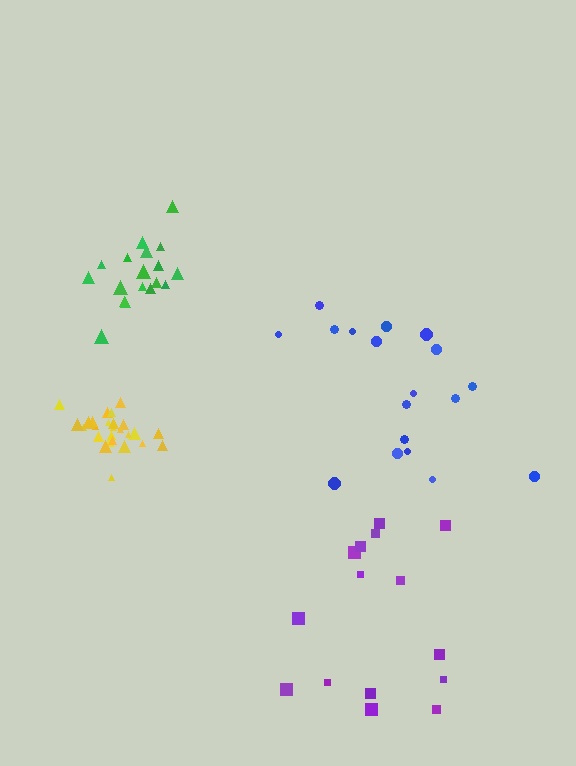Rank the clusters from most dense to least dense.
yellow, green, blue, purple.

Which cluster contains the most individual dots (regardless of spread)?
Yellow (26).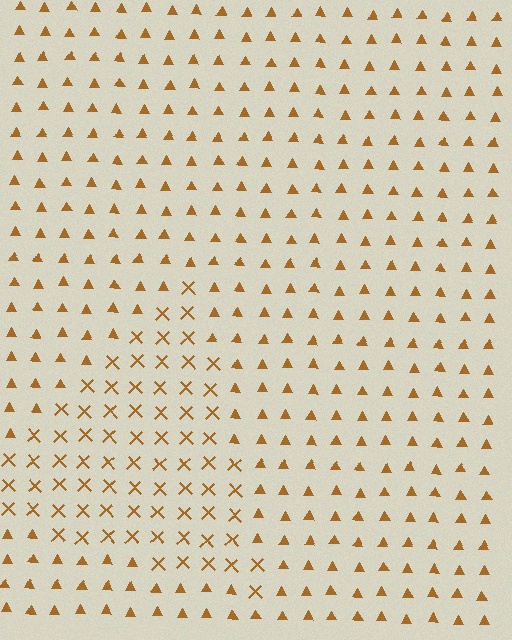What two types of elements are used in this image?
The image uses X marks inside the triangle region and triangles outside it.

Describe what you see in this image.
The image is filled with small brown elements arranged in a uniform grid. A triangle-shaped region contains X marks, while the surrounding area contains triangles. The boundary is defined purely by the change in element shape.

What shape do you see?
I see a triangle.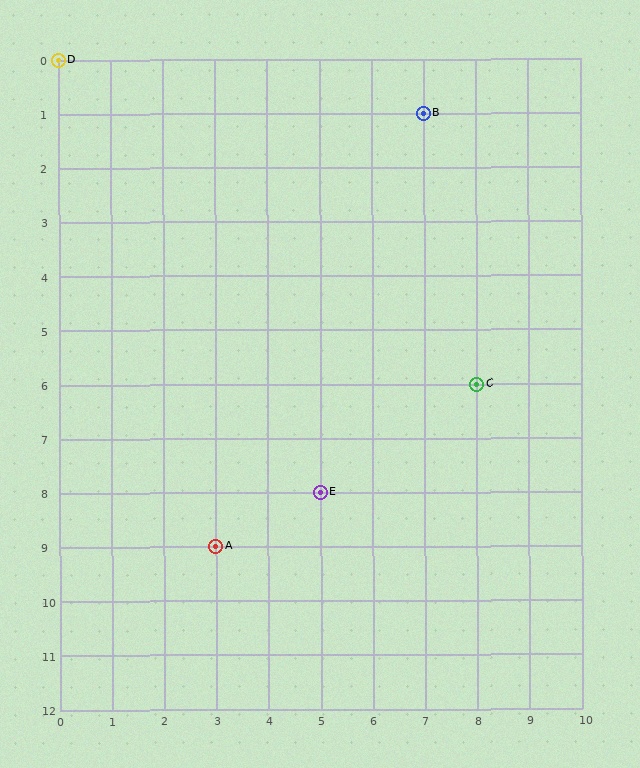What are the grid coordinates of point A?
Point A is at grid coordinates (3, 9).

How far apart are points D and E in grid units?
Points D and E are 5 columns and 8 rows apart (about 9.4 grid units diagonally).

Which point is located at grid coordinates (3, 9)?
Point A is at (3, 9).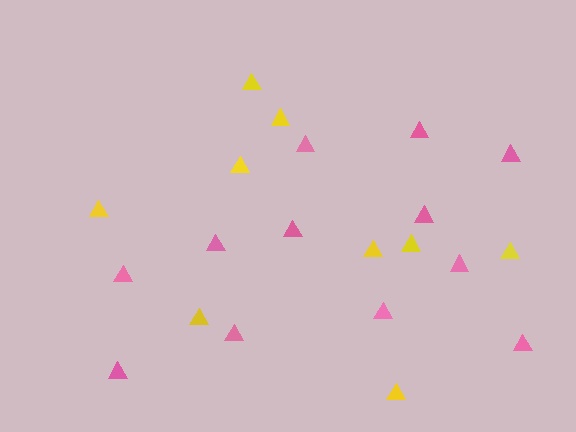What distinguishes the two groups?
There are 2 groups: one group of pink triangles (12) and one group of yellow triangles (9).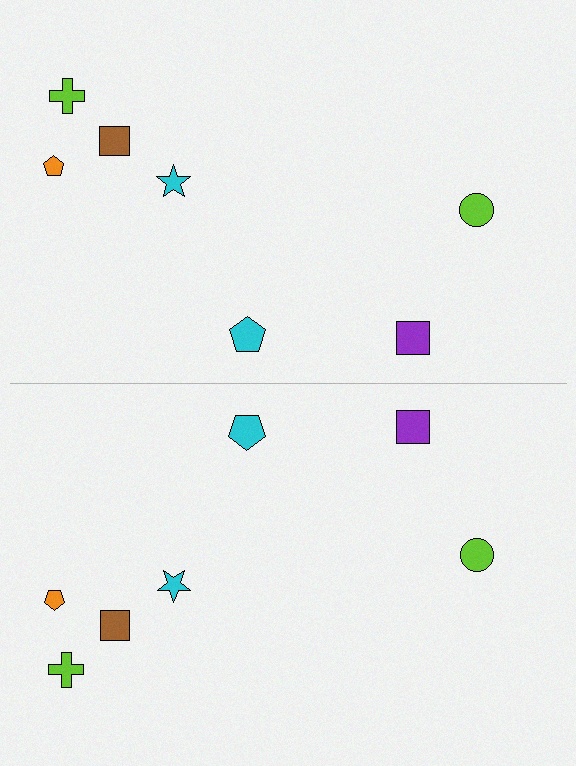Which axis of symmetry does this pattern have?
The pattern has a horizontal axis of symmetry running through the center of the image.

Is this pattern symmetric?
Yes, this pattern has bilateral (reflection) symmetry.